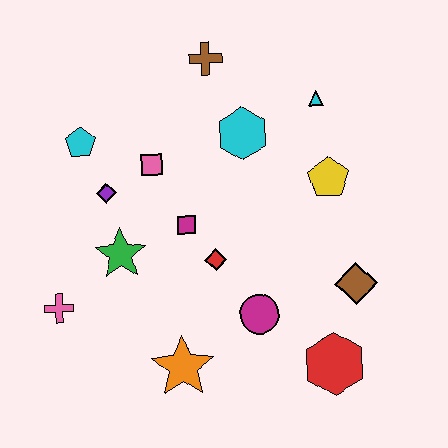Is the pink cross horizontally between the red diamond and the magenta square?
No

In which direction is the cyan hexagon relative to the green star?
The cyan hexagon is to the right of the green star.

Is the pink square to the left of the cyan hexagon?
Yes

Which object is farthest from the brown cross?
The red hexagon is farthest from the brown cross.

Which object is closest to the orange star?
The magenta circle is closest to the orange star.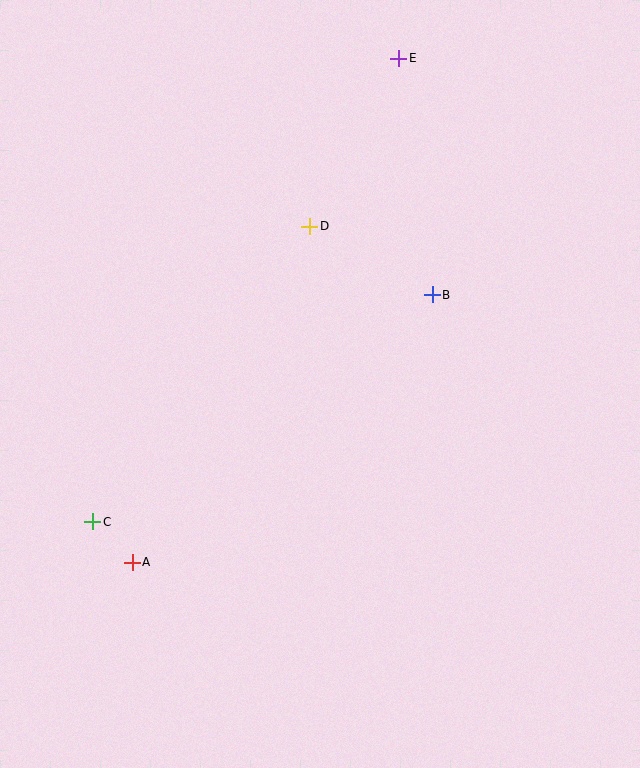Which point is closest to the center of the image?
Point B at (432, 295) is closest to the center.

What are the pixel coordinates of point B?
Point B is at (432, 295).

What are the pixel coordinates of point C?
Point C is at (93, 522).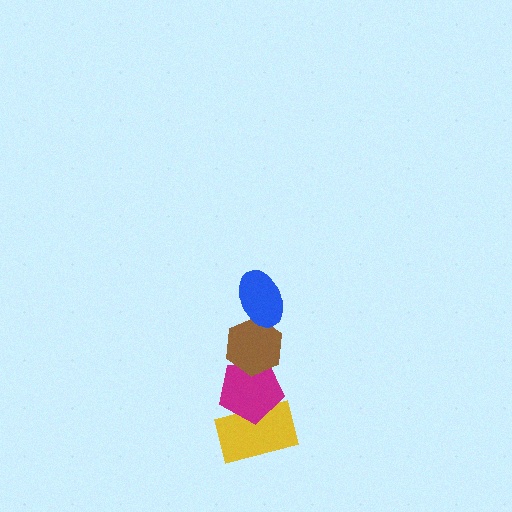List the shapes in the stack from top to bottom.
From top to bottom: the blue ellipse, the brown hexagon, the magenta pentagon, the yellow rectangle.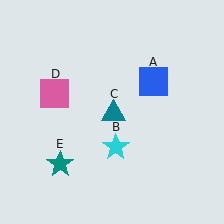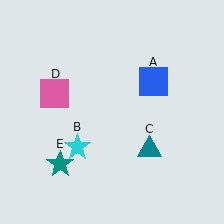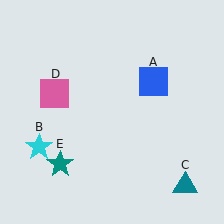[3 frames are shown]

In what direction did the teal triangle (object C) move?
The teal triangle (object C) moved down and to the right.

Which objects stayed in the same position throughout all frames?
Blue square (object A) and pink square (object D) and teal star (object E) remained stationary.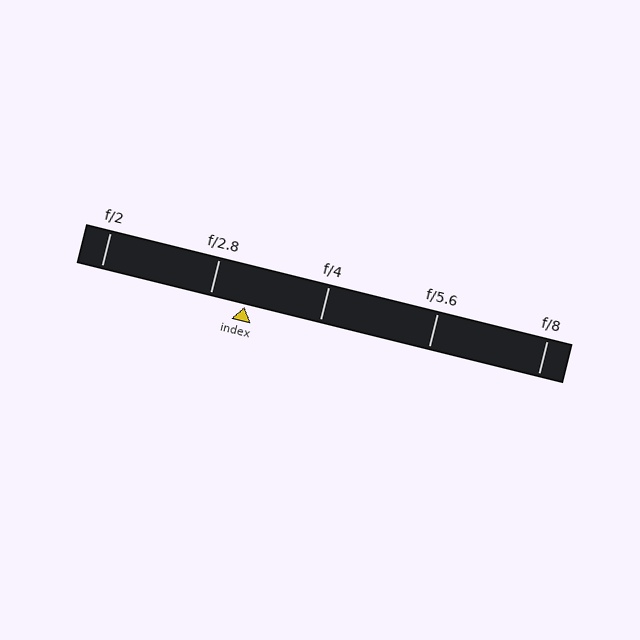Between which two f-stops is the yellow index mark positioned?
The index mark is between f/2.8 and f/4.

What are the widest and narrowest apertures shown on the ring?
The widest aperture shown is f/2 and the narrowest is f/8.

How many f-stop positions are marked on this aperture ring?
There are 5 f-stop positions marked.